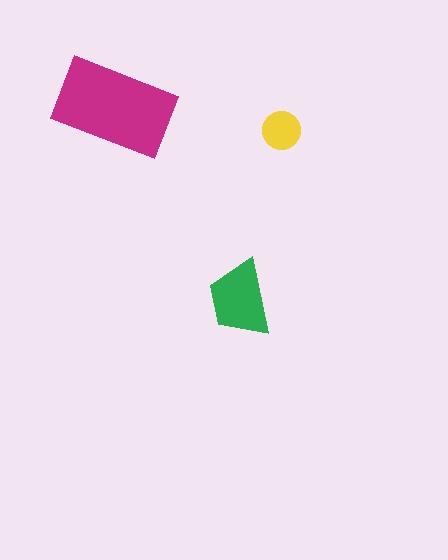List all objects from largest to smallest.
The magenta rectangle, the green trapezoid, the yellow circle.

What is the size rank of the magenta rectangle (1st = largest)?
1st.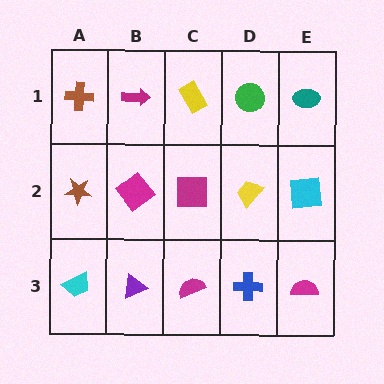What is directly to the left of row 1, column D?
A yellow rectangle.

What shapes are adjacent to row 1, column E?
A cyan square (row 2, column E), a green circle (row 1, column D).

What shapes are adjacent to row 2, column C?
A yellow rectangle (row 1, column C), a magenta semicircle (row 3, column C), a magenta diamond (row 2, column B), a yellow trapezoid (row 2, column D).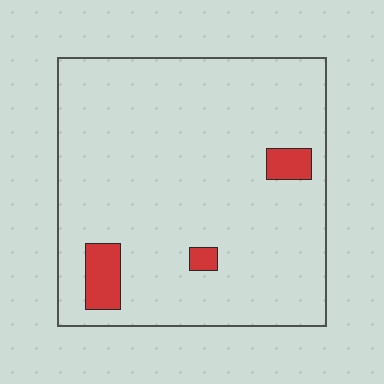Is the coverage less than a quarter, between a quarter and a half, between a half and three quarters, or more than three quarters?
Less than a quarter.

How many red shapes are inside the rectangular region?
3.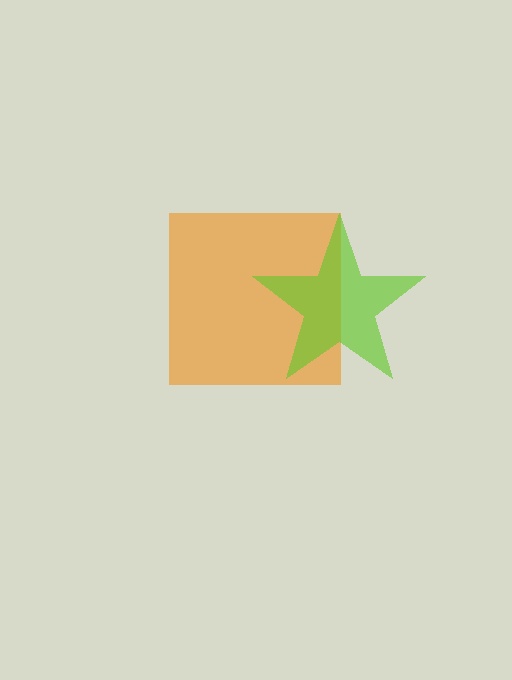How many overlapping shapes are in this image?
There are 2 overlapping shapes in the image.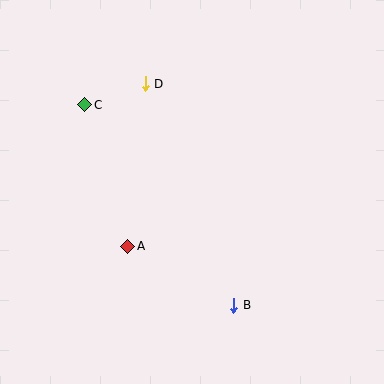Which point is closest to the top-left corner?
Point C is closest to the top-left corner.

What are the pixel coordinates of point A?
Point A is at (128, 246).